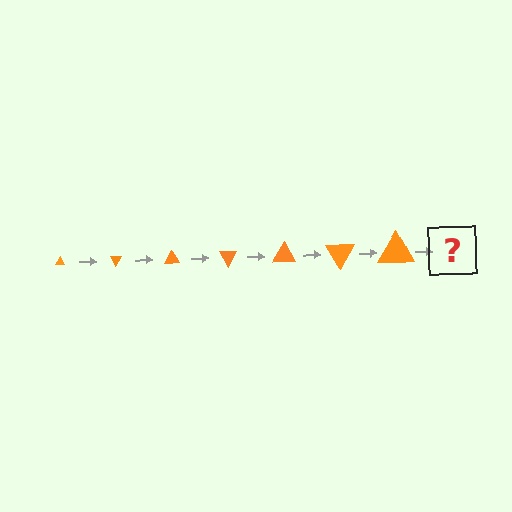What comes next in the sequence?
The next element should be a triangle, larger than the previous one and rotated 420 degrees from the start.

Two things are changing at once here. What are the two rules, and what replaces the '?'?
The two rules are that the triangle grows larger each step and it rotates 60 degrees each step. The '?' should be a triangle, larger than the previous one and rotated 420 degrees from the start.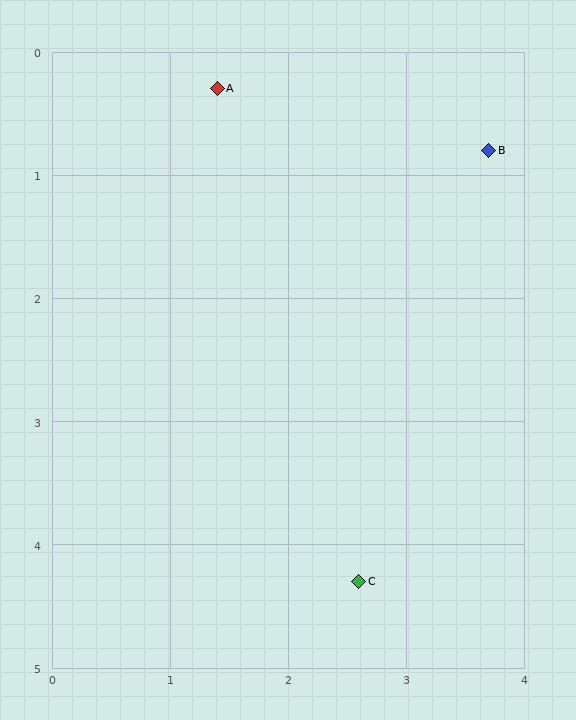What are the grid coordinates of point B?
Point B is at approximately (3.7, 0.8).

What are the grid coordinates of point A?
Point A is at approximately (1.4, 0.3).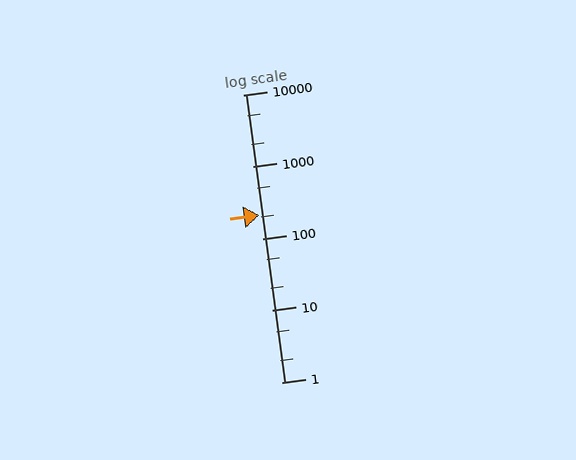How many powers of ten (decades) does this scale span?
The scale spans 4 decades, from 1 to 10000.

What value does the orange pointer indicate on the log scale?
The pointer indicates approximately 210.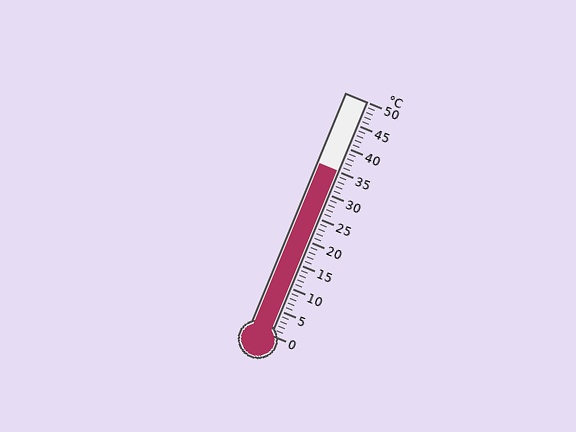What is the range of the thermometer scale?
The thermometer scale ranges from 0°C to 50°C.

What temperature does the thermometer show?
The thermometer shows approximately 35°C.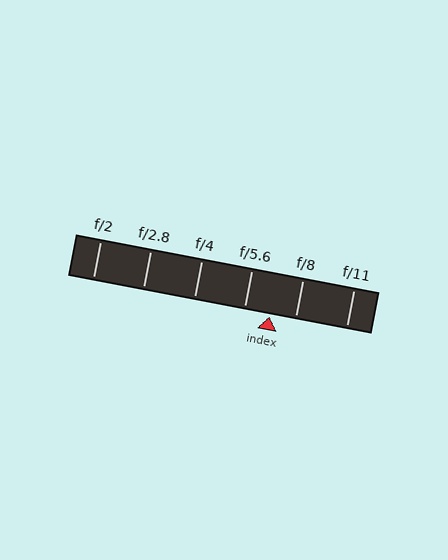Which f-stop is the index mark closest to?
The index mark is closest to f/5.6.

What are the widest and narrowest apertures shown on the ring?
The widest aperture shown is f/2 and the narrowest is f/11.